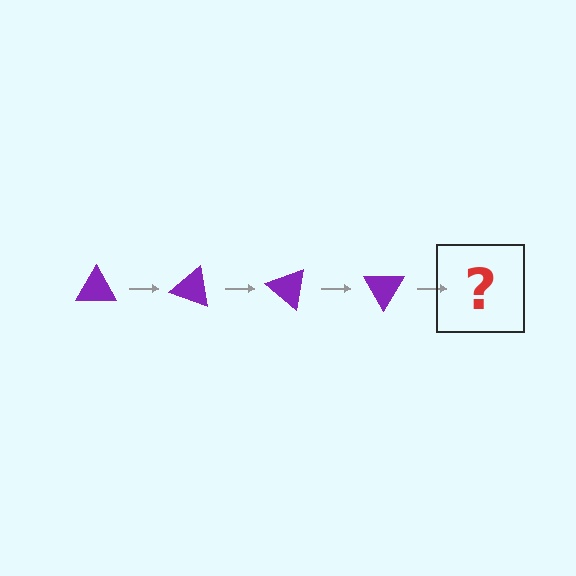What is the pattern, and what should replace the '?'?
The pattern is that the triangle rotates 20 degrees each step. The '?' should be a purple triangle rotated 80 degrees.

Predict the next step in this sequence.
The next step is a purple triangle rotated 80 degrees.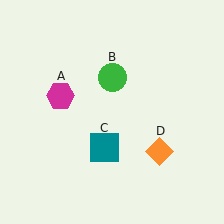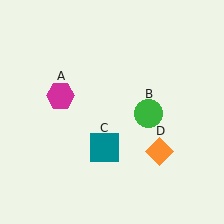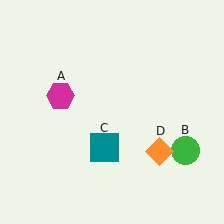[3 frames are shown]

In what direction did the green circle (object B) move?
The green circle (object B) moved down and to the right.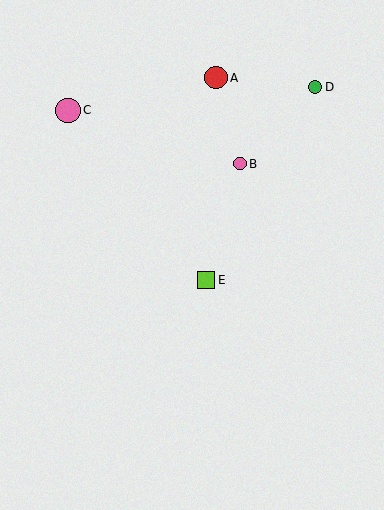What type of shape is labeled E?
Shape E is a lime square.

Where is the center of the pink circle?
The center of the pink circle is at (240, 164).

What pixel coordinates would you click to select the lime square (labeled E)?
Click at (206, 280) to select the lime square E.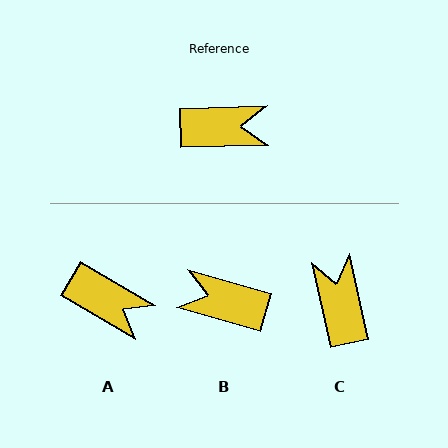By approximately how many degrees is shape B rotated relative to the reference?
Approximately 163 degrees counter-clockwise.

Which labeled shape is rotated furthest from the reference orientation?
B, about 163 degrees away.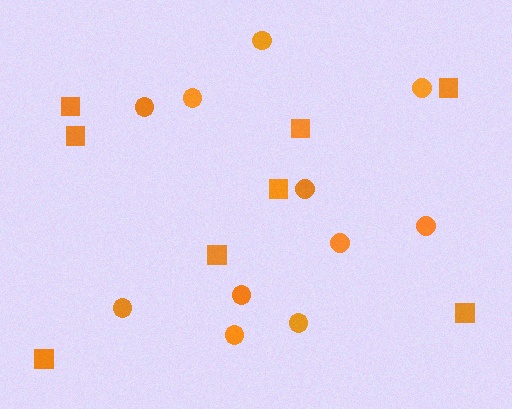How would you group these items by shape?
There are 2 groups: one group of squares (8) and one group of circles (11).